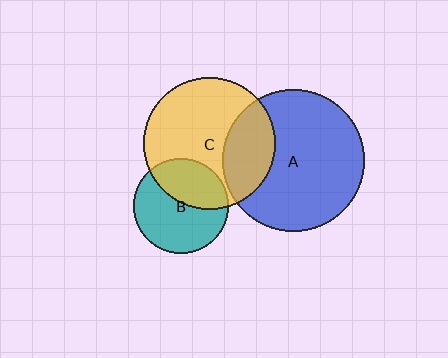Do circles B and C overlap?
Yes.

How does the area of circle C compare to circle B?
Approximately 1.9 times.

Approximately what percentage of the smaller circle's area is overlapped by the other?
Approximately 40%.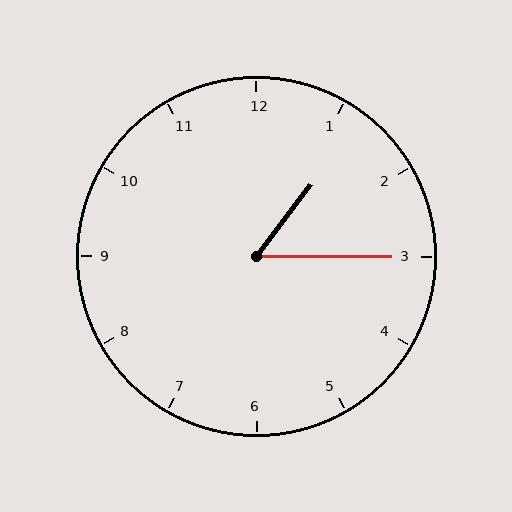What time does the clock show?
1:15.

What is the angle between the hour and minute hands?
Approximately 52 degrees.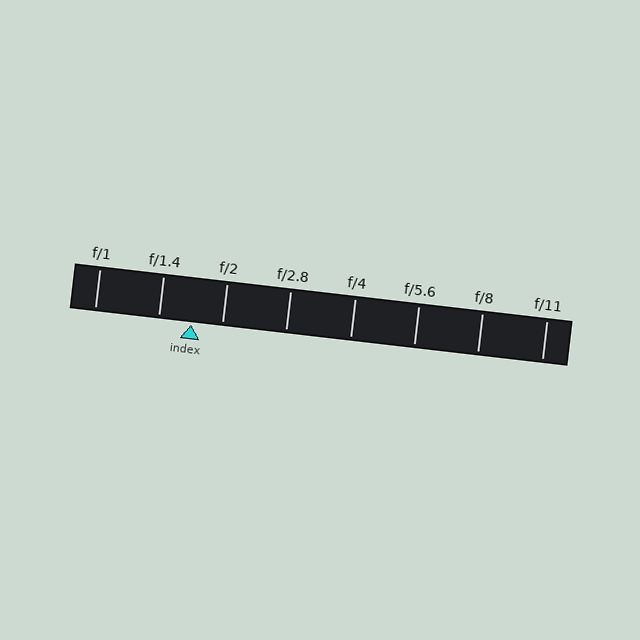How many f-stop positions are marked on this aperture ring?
There are 8 f-stop positions marked.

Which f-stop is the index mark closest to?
The index mark is closest to f/2.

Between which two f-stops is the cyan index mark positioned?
The index mark is between f/1.4 and f/2.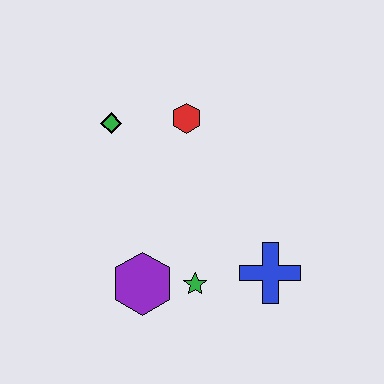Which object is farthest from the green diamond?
The blue cross is farthest from the green diamond.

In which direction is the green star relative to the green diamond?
The green star is below the green diamond.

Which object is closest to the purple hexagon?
The green star is closest to the purple hexagon.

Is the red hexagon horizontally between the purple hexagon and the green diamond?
No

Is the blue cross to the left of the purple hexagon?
No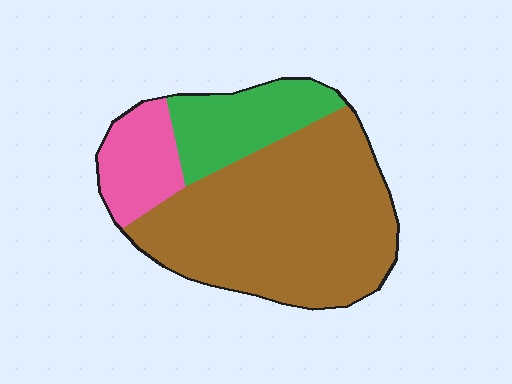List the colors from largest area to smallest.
From largest to smallest: brown, green, pink.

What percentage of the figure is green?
Green covers about 20% of the figure.